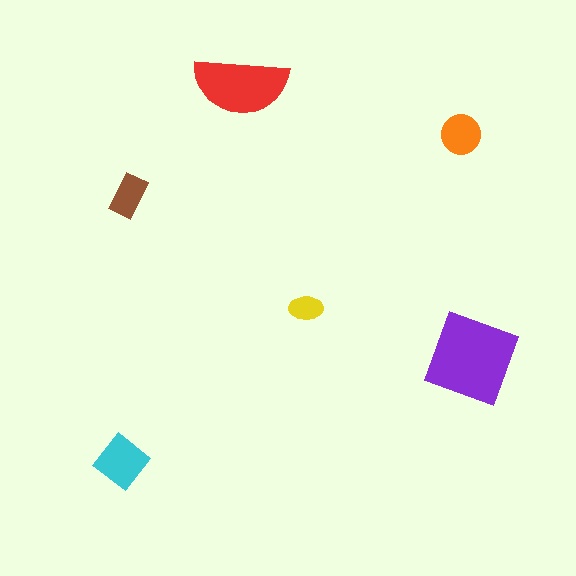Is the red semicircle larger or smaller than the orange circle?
Larger.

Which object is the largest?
The purple square.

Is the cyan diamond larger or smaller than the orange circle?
Larger.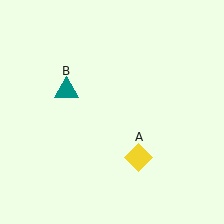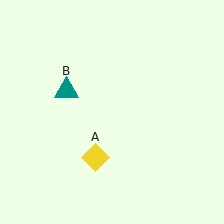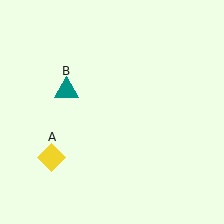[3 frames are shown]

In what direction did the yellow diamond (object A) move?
The yellow diamond (object A) moved left.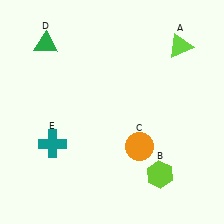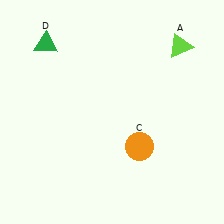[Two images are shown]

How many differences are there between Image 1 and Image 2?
There are 2 differences between the two images.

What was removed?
The teal cross (E), the lime hexagon (B) were removed in Image 2.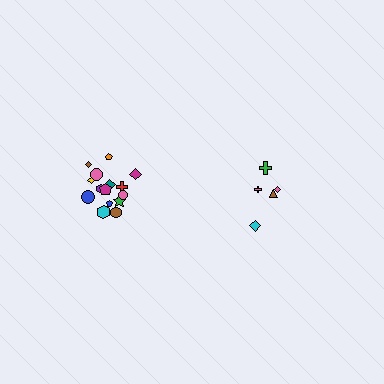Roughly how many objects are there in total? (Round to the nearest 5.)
Roughly 20 objects in total.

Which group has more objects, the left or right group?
The left group.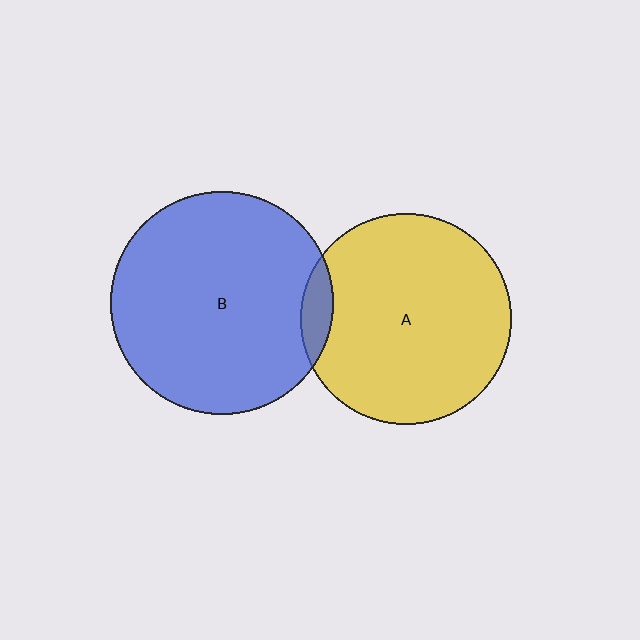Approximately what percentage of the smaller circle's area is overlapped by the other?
Approximately 5%.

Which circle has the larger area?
Circle B (blue).